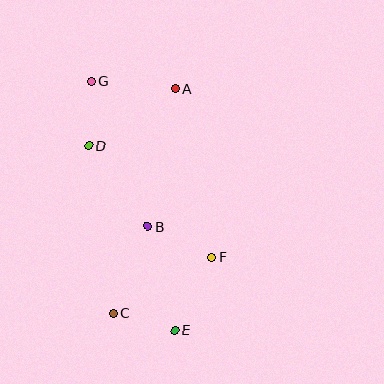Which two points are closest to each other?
Points C and E are closest to each other.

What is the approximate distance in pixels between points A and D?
The distance between A and D is approximately 104 pixels.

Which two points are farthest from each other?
Points E and G are farthest from each other.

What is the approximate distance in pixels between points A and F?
The distance between A and F is approximately 173 pixels.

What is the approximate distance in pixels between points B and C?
The distance between B and C is approximately 94 pixels.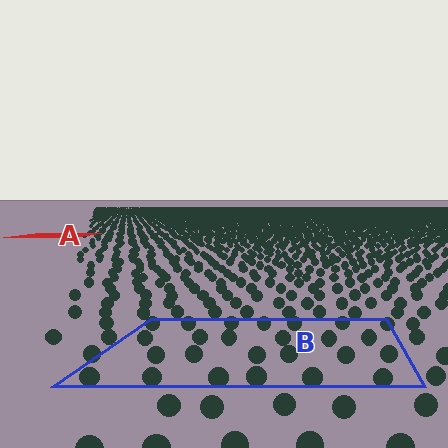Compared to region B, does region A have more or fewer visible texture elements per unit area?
Region A has more texture elements per unit area — they are packed more densely because it is farther away.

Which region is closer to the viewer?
Region B is closer. The texture elements there are larger and more spread out.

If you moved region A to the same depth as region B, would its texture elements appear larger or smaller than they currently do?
They would appear larger. At a closer depth, the same texture elements are projected at a bigger on-screen size.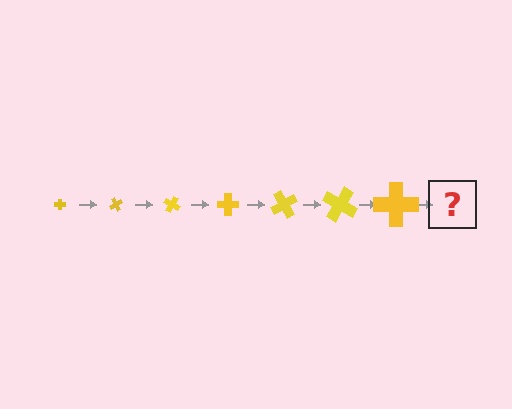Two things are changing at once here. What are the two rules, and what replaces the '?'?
The two rules are that the cross grows larger each step and it rotates 60 degrees each step. The '?' should be a cross, larger than the previous one and rotated 420 degrees from the start.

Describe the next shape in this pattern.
It should be a cross, larger than the previous one and rotated 420 degrees from the start.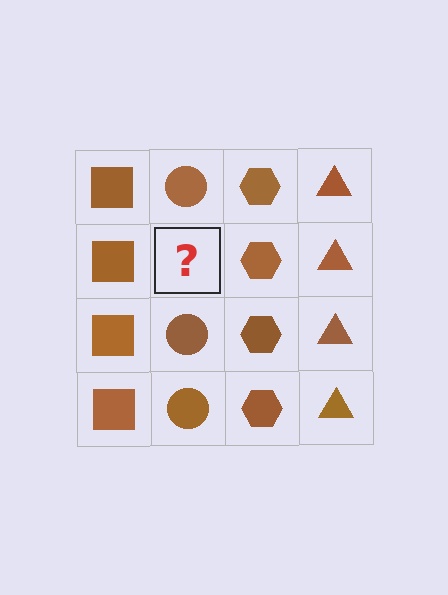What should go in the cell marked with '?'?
The missing cell should contain a brown circle.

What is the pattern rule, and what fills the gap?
The rule is that each column has a consistent shape. The gap should be filled with a brown circle.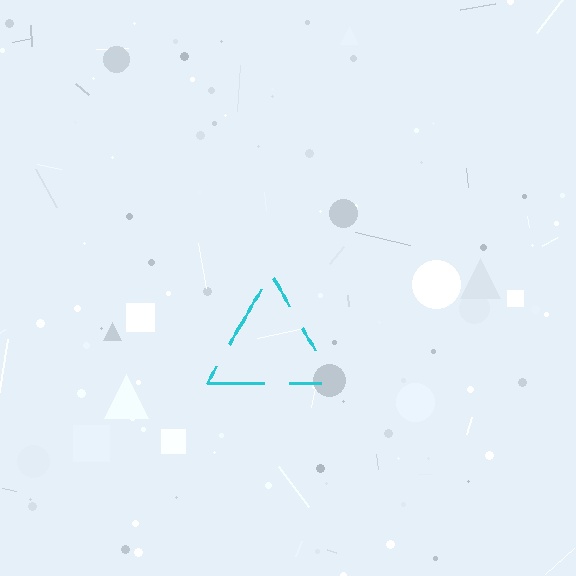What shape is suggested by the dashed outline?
The dashed outline suggests a triangle.